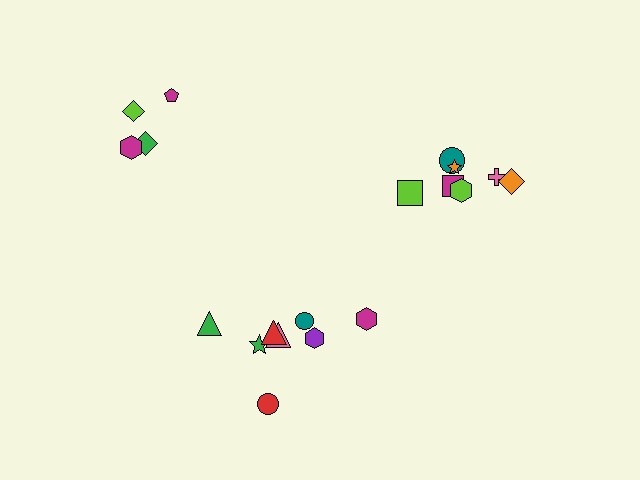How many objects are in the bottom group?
There are 8 objects.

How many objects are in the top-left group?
There are 4 objects.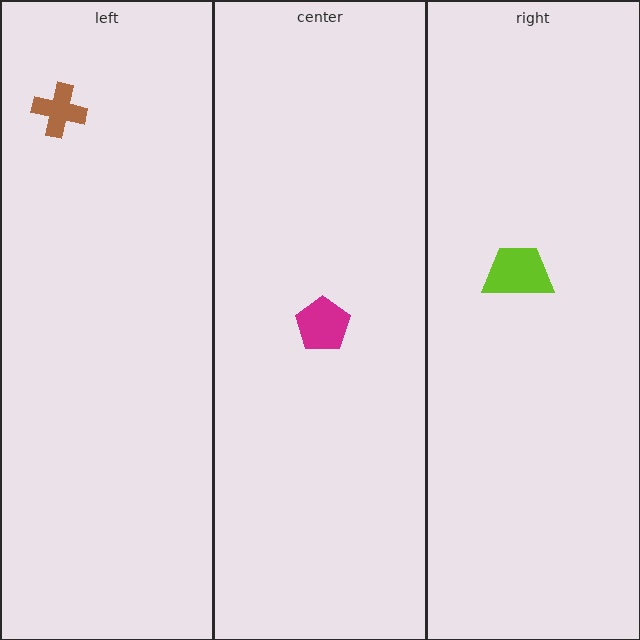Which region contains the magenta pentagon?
The center region.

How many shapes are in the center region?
1.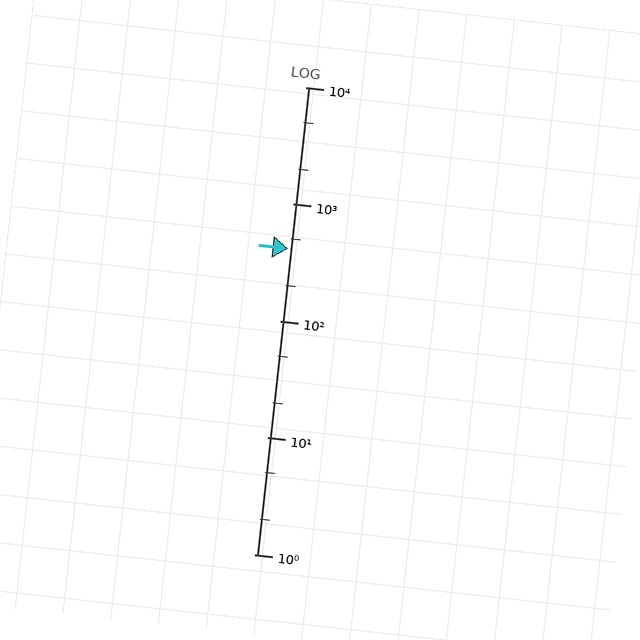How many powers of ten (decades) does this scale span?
The scale spans 4 decades, from 1 to 10000.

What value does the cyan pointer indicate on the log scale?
The pointer indicates approximately 410.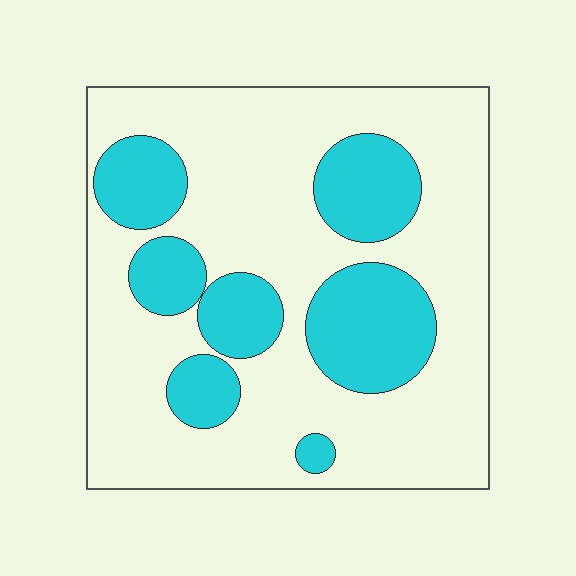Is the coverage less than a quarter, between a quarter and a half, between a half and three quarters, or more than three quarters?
Between a quarter and a half.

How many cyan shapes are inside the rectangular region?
7.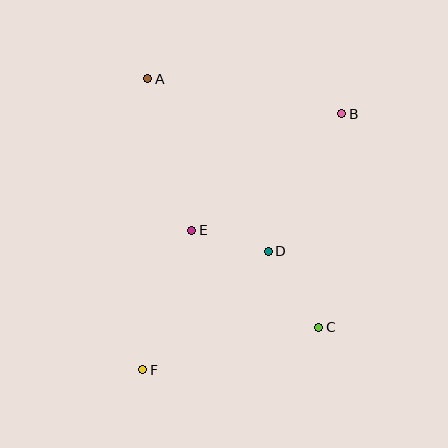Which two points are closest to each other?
Points D and E are closest to each other.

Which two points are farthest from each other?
Points B and F are farthest from each other.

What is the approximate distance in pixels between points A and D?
The distance between A and D is approximately 210 pixels.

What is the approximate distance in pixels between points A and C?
The distance between A and C is approximately 302 pixels.